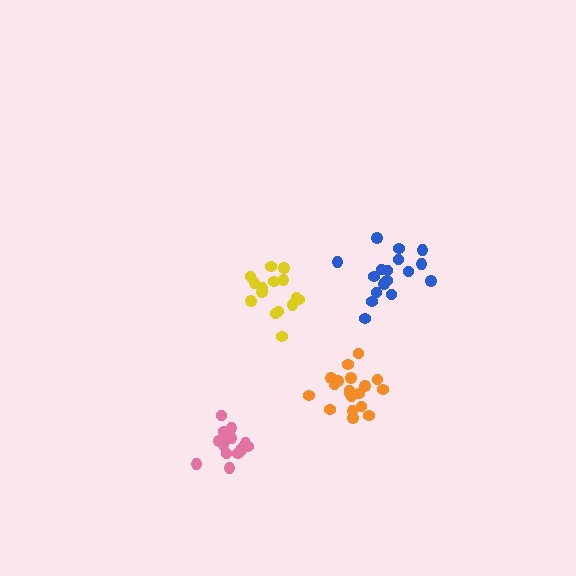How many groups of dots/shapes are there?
There are 4 groups.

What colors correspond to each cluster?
The clusters are colored: blue, pink, orange, yellow.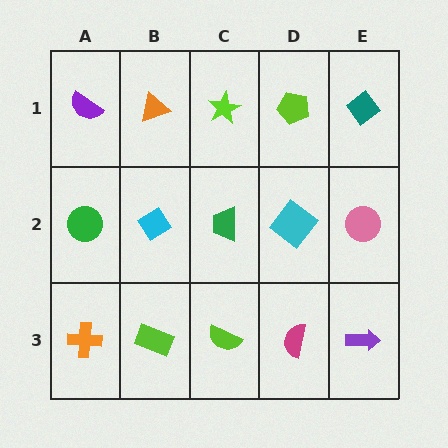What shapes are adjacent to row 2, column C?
A lime star (row 1, column C), a lime semicircle (row 3, column C), a cyan diamond (row 2, column B), a cyan diamond (row 2, column D).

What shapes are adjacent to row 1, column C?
A green trapezoid (row 2, column C), an orange triangle (row 1, column B), a lime pentagon (row 1, column D).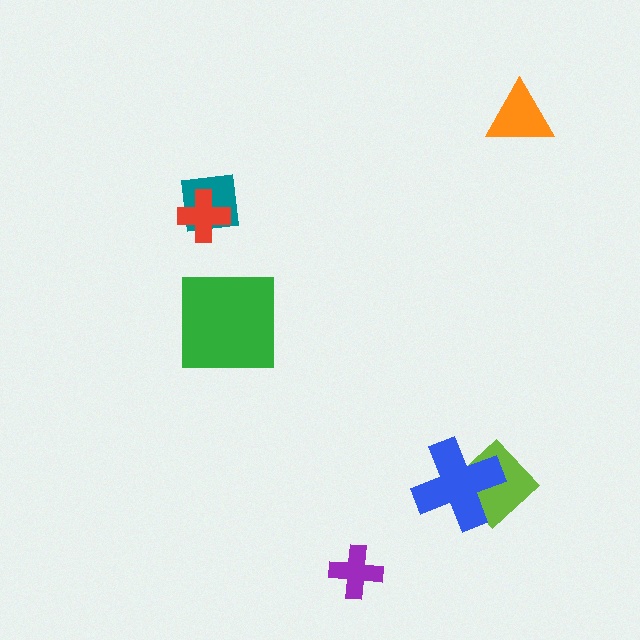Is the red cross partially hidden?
No, no other shape covers it.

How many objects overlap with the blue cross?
1 object overlaps with the blue cross.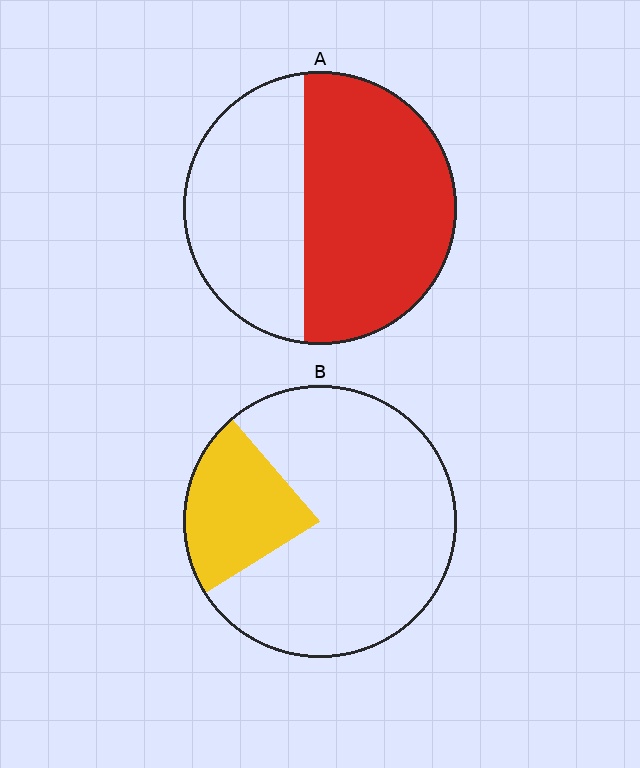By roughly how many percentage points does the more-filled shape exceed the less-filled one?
By roughly 35 percentage points (A over B).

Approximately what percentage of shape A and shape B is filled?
A is approximately 55% and B is approximately 25%.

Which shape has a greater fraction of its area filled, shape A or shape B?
Shape A.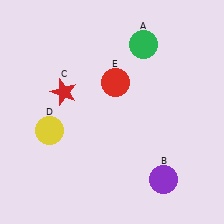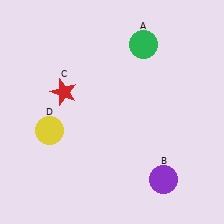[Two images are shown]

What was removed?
The red circle (E) was removed in Image 2.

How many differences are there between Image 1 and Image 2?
There is 1 difference between the two images.